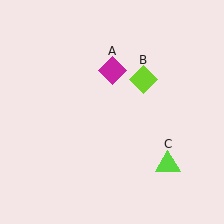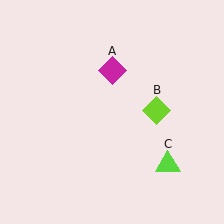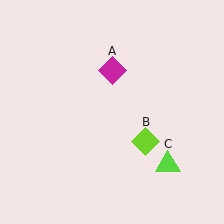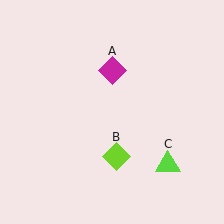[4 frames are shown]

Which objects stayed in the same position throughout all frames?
Magenta diamond (object A) and lime triangle (object C) remained stationary.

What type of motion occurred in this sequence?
The lime diamond (object B) rotated clockwise around the center of the scene.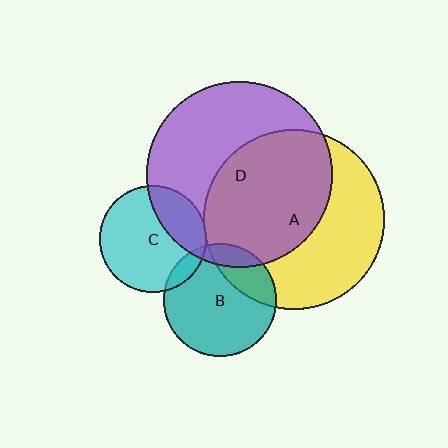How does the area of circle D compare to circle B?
Approximately 2.7 times.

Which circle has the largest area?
Circle D (purple).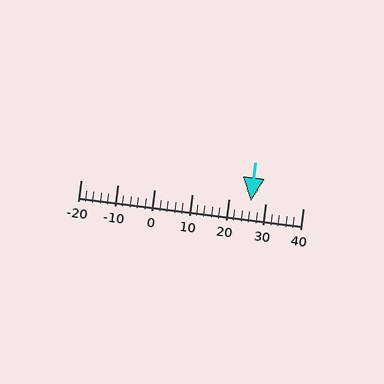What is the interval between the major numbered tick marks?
The major tick marks are spaced 10 units apart.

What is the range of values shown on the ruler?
The ruler shows values from -20 to 40.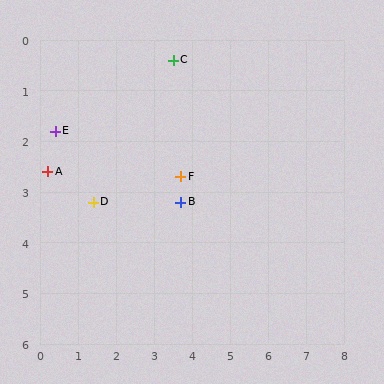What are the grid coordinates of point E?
Point E is at approximately (0.4, 1.8).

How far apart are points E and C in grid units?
Points E and C are about 3.4 grid units apart.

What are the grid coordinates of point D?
Point D is at approximately (1.4, 3.2).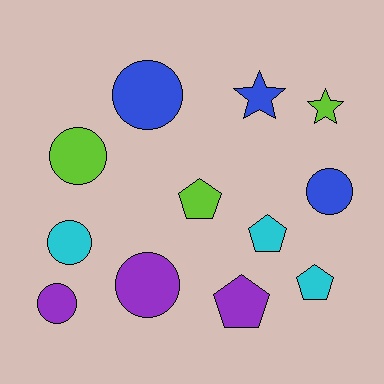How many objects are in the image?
There are 12 objects.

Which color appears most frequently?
Lime, with 3 objects.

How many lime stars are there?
There is 1 lime star.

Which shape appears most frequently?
Circle, with 6 objects.